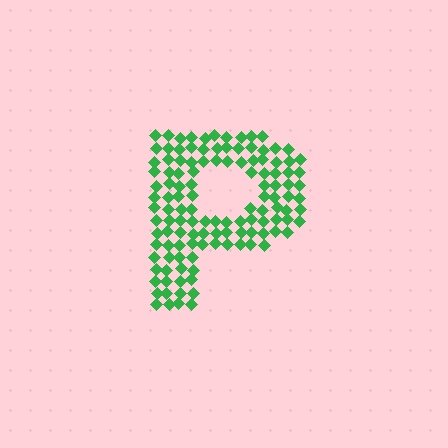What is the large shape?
The large shape is the letter P.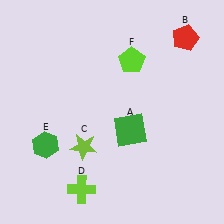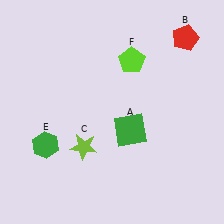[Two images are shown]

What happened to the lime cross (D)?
The lime cross (D) was removed in Image 2. It was in the bottom-left area of Image 1.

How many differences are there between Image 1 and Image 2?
There is 1 difference between the two images.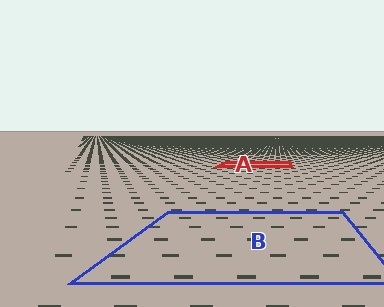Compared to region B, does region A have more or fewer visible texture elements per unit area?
Region A has more texture elements per unit area — they are packed more densely because it is farther away.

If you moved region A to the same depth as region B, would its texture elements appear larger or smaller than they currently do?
They would appear larger. At a closer depth, the same texture elements are projected at a bigger on-screen size.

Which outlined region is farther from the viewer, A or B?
Region A is farther from the viewer — the texture elements inside it appear smaller and more densely packed.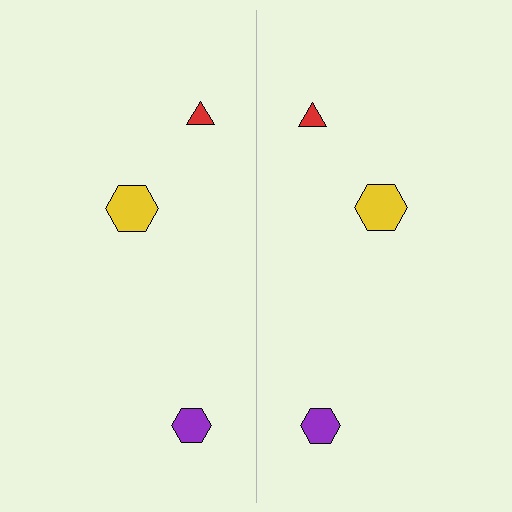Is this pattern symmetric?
Yes, this pattern has bilateral (reflection) symmetry.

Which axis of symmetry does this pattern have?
The pattern has a vertical axis of symmetry running through the center of the image.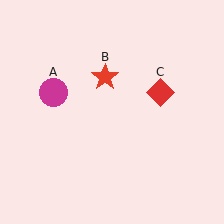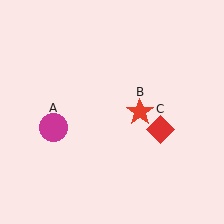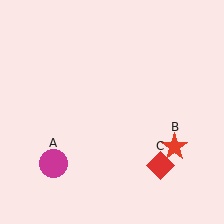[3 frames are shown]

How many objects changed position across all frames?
3 objects changed position: magenta circle (object A), red star (object B), red diamond (object C).